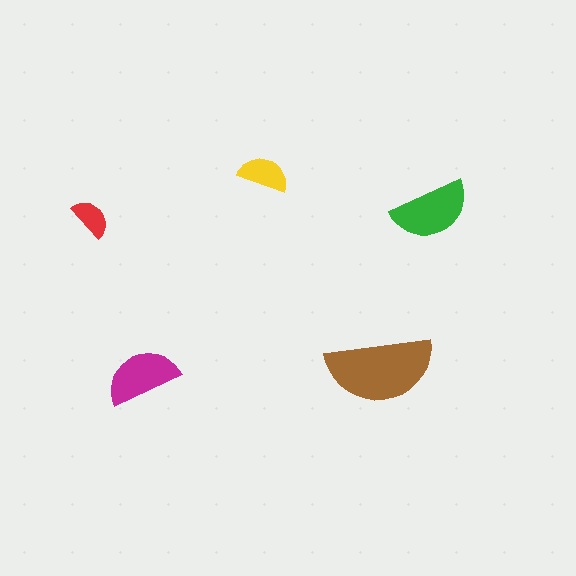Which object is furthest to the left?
The red semicircle is leftmost.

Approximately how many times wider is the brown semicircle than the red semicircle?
About 2.5 times wider.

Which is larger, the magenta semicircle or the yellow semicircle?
The magenta one.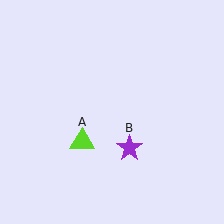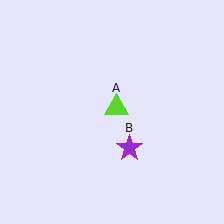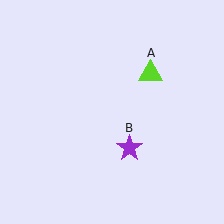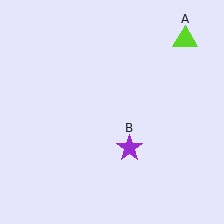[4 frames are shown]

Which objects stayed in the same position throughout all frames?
Purple star (object B) remained stationary.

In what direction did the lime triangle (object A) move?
The lime triangle (object A) moved up and to the right.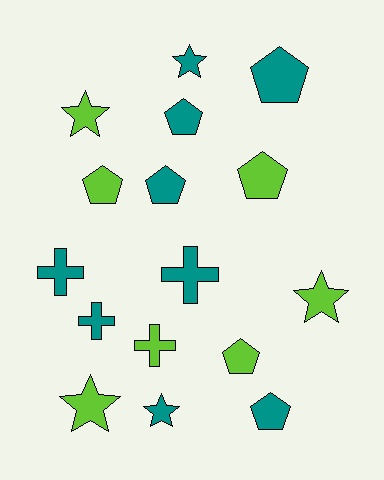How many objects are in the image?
There are 16 objects.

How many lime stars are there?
There are 3 lime stars.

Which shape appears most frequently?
Pentagon, with 7 objects.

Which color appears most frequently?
Teal, with 9 objects.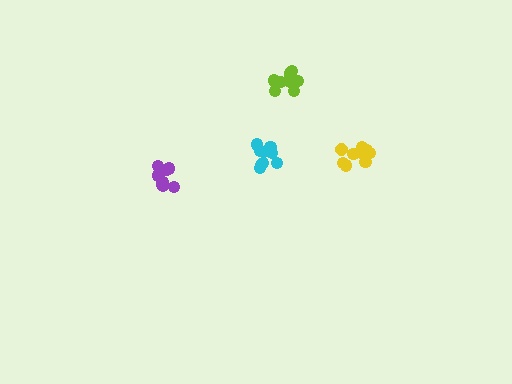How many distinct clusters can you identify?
There are 4 distinct clusters.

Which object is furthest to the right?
The yellow cluster is rightmost.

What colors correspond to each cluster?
The clusters are colored: lime, cyan, yellow, purple.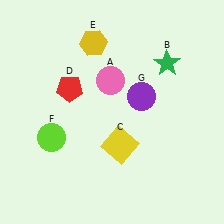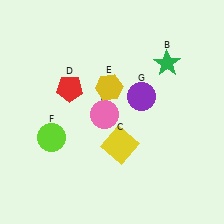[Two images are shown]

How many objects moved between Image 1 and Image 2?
2 objects moved between the two images.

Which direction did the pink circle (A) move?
The pink circle (A) moved down.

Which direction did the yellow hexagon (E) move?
The yellow hexagon (E) moved down.